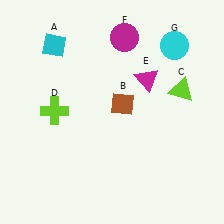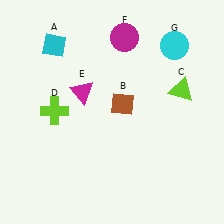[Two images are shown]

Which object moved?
The magenta triangle (E) moved left.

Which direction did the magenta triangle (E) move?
The magenta triangle (E) moved left.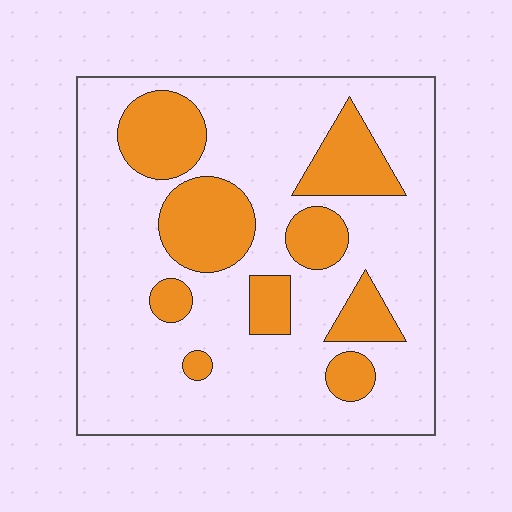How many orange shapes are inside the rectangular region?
9.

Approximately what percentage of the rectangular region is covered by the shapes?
Approximately 25%.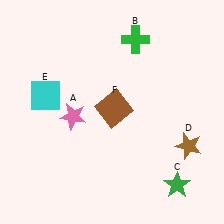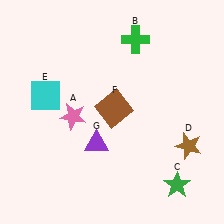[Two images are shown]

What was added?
A purple triangle (G) was added in Image 2.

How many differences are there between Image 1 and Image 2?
There is 1 difference between the two images.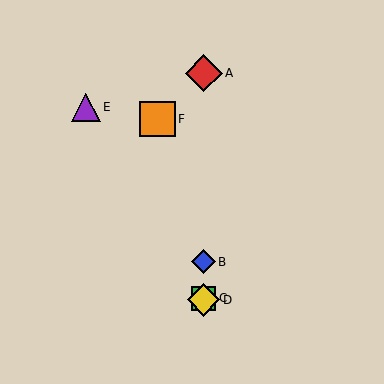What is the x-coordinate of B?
Object B is at x≈204.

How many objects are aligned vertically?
4 objects (A, B, C, D) are aligned vertically.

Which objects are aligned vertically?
Objects A, B, C, D are aligned vertically.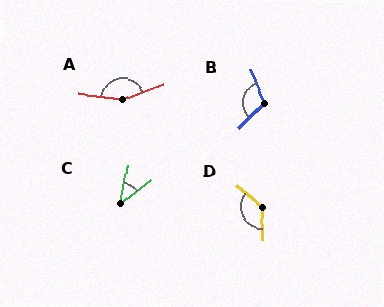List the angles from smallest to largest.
C (42°), B (111°), D (130°), A (151°).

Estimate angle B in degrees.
Approximately 111 degrees.